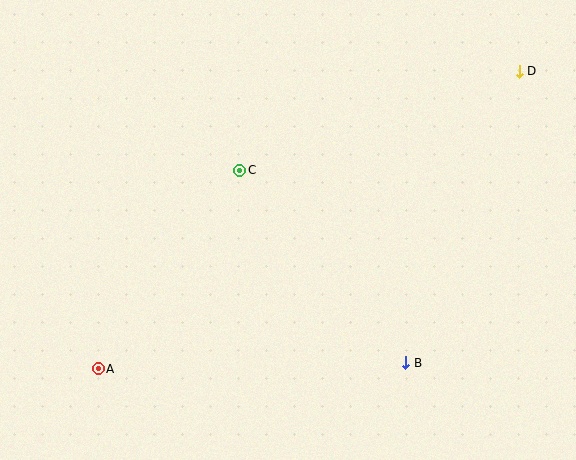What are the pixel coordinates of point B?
Point B is at (406, 363).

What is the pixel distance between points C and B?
The distance between C and B is 254 pixels.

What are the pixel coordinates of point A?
Point A is at (98, 369).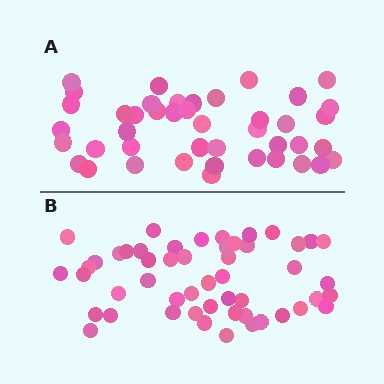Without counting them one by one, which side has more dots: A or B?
Region B (the bottom region) has more dots.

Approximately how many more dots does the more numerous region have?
Region B has roughly 8 or so more dots than region A.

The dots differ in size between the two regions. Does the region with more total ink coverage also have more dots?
No. Region A has more total ink coverage because its dots are larger, but region B actually contains more individual dots. Total area can be misleading — the number of items is what matters here.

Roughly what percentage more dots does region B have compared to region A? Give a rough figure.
About 20% more.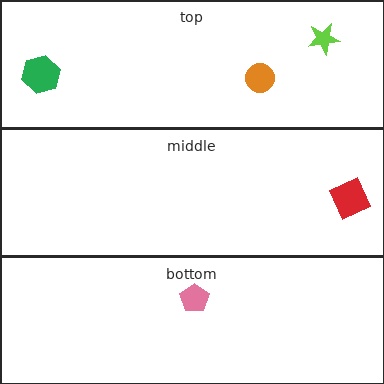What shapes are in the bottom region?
The pink pentagon.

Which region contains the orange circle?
The top region.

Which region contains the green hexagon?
The top region.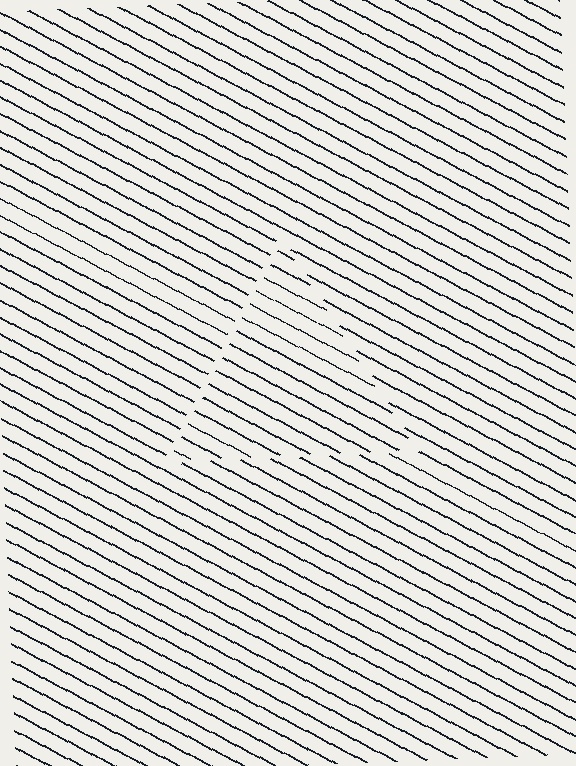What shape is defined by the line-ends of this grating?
An illusory triangle. The interior of the shape contains the same grating, shifted by half a period — the contour is defined by the phase discontinuity where line-ends from the inner and outer gratings abut.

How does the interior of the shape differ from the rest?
The interior of the shape contains the same grating, shifted by half a period — the contour is defined by the phase discontinuity where line-ends from the inner and outer gratings abut.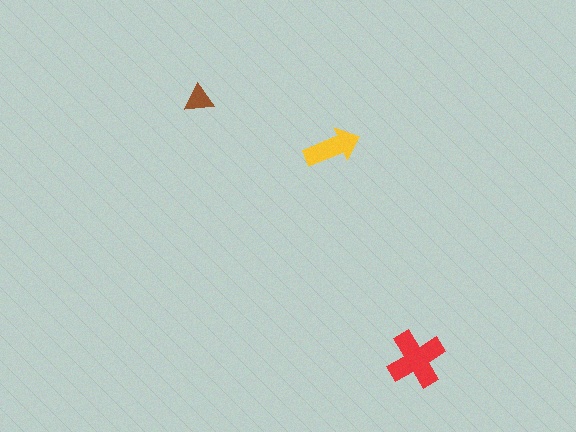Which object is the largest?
The red cross.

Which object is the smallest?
The brown triangle.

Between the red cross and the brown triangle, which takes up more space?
The red cross.